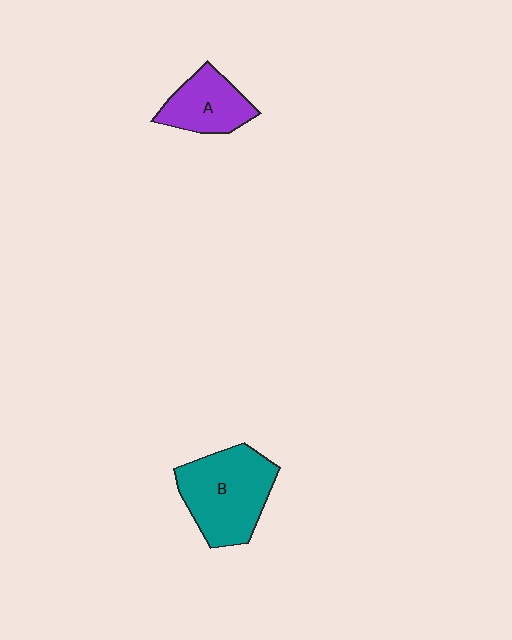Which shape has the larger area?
Shape B (teal).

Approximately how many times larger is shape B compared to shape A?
Approximately 1.6 times.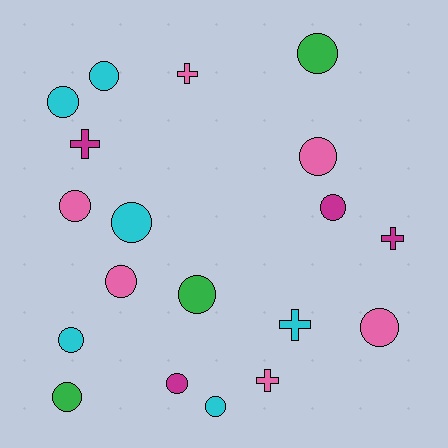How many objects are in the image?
There are 19 objects.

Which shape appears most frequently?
Circle, with 14 objects.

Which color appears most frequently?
Pink, with 6 objects.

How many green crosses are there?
There are no green crosses.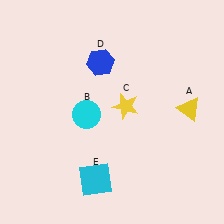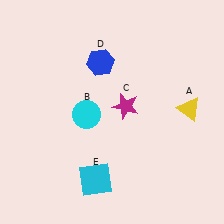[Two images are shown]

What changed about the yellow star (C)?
In Image 1, C is yellow. In Image 2, it changed to magenta.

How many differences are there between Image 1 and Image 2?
There is 1 difference between the two images.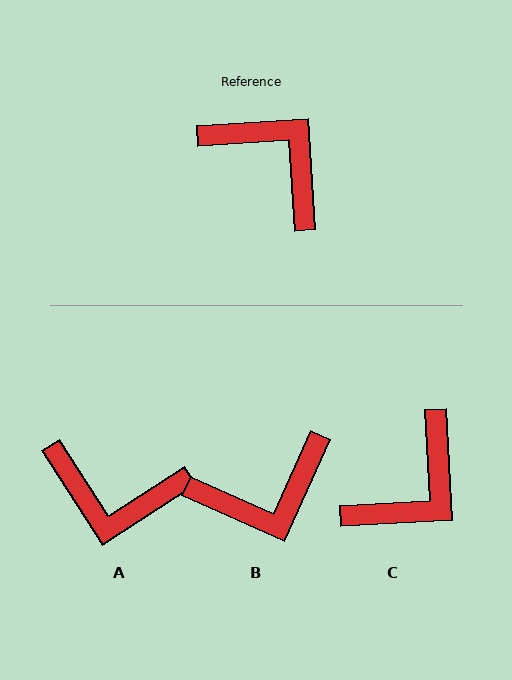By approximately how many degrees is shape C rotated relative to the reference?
Approximately 90 degrees clockwise.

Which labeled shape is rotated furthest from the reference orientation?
A, about 151 degrees away.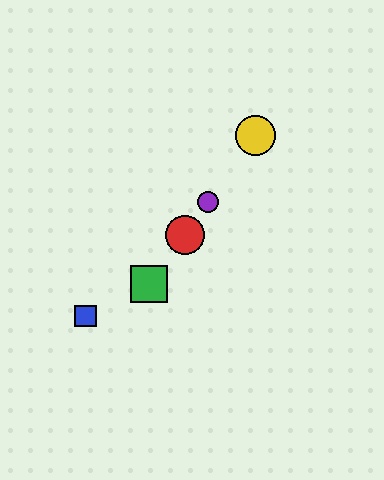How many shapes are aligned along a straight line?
4 shapes (the red circle, the green square, the yellow circle, the purple circle) are aligned along a straight line.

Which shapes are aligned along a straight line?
The red circle, the green square, the yellow circle, the purple circle are aligned along a straight line.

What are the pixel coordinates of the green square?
The green square is at (149, 284).